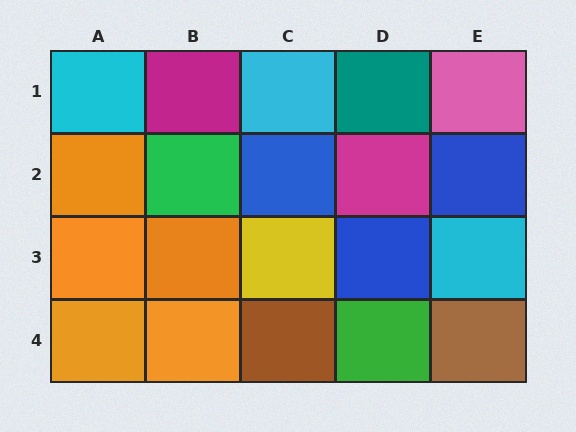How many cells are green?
2 cells are green.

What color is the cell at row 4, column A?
Orange.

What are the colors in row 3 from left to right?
Orange, orange, yellow, blue, cyan.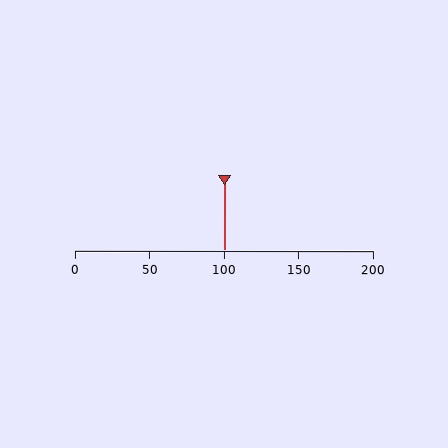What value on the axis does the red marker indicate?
The marker indicates approximately 100.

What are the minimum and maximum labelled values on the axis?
The axis runs from 0 to 200.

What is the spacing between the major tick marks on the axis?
The major ticks are spaced 50 apart.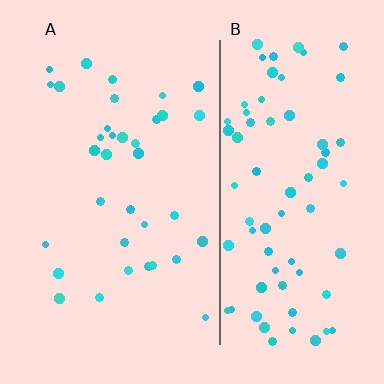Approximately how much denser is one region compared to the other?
Approximately 2.2× — region B over region A.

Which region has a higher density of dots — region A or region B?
B (the right).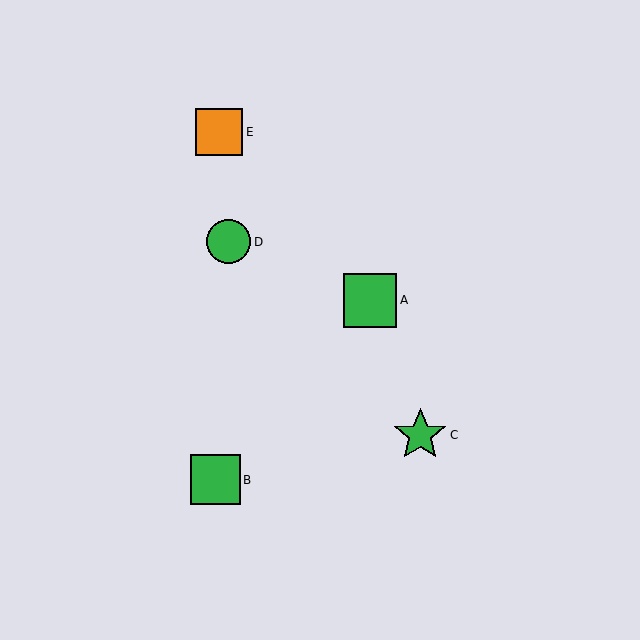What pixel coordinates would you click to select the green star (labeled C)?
Click at (420, 435) to select the green star C.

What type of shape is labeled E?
Shape E is an orange square.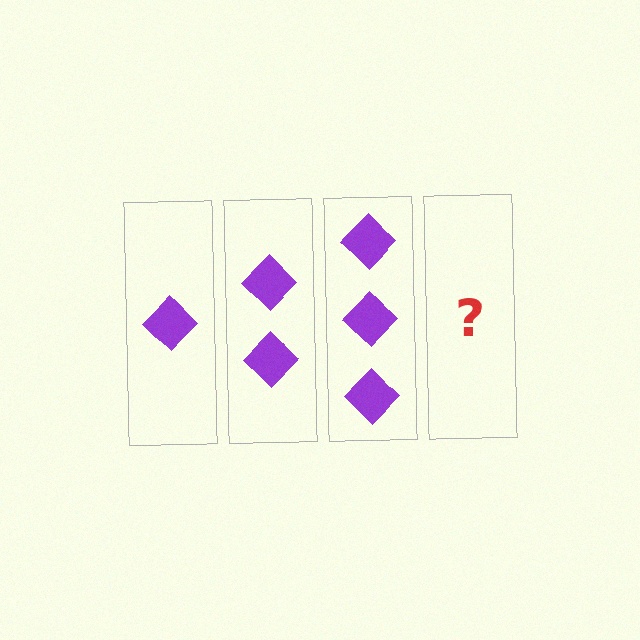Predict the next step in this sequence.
The next step is 4 diamonds.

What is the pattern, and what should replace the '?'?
The pattern is that each step adds one more diamond. The '?' should be 4 diamonds.